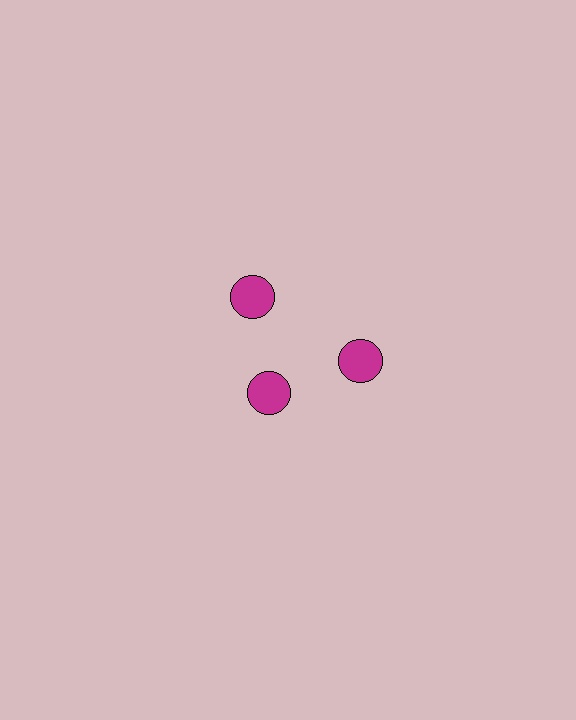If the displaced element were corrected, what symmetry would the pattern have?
It would have 3-fold rotational symmetry — the pattern would map onto itself every 120 degrees.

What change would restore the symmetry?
The symmetry would be restored by moving it outward, back onto the ring so that all 3 circles sit at equal angles and equal distance from the center.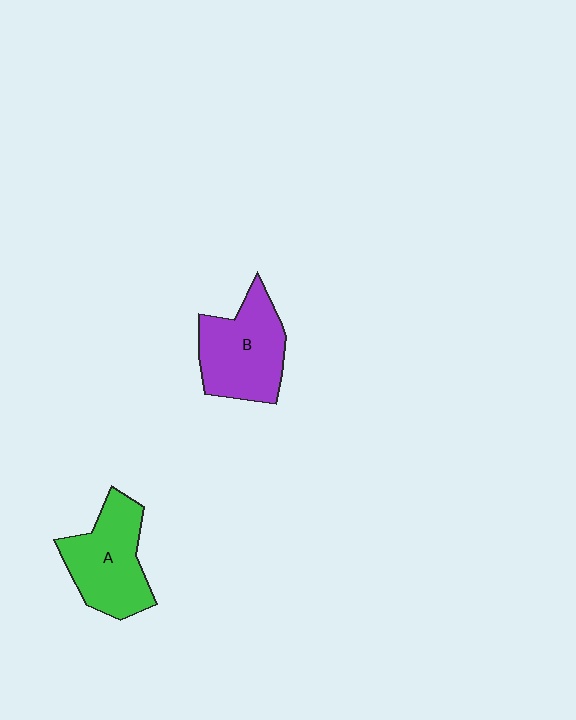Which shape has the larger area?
Shape B (purple).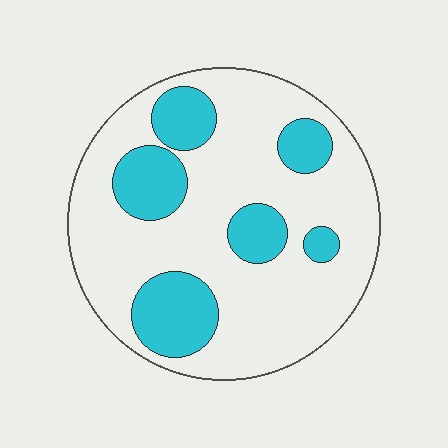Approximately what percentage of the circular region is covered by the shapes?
Approximately 25%.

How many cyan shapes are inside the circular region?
6.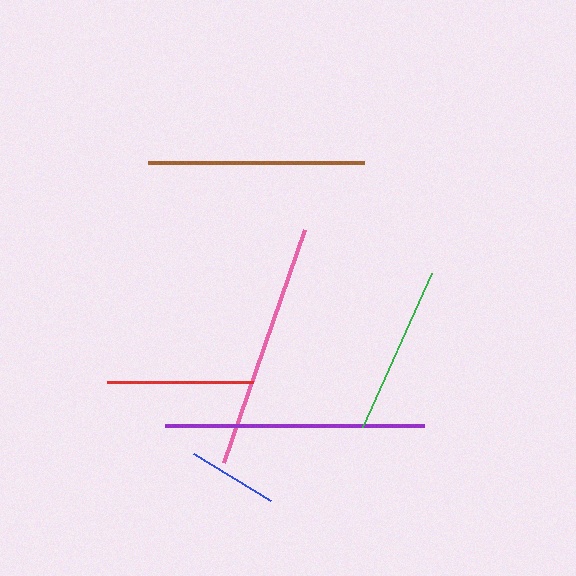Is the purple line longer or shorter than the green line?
The purple line is longer than the green line.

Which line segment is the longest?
The purple line is the longest at approximately 259 pixels.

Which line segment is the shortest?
The blue line is the shortest at approximately 90 pixels.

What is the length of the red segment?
The red segment is approximately 145 pixels long.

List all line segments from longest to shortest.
From longest to shortest: purple, pink, brown, green, red, blue.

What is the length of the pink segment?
The pink segment is approximately 247 pixels long.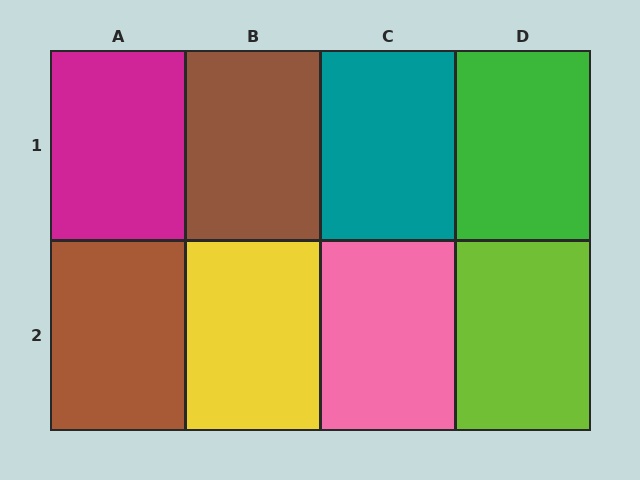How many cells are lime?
1 cell is lime.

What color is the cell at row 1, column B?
Brown.